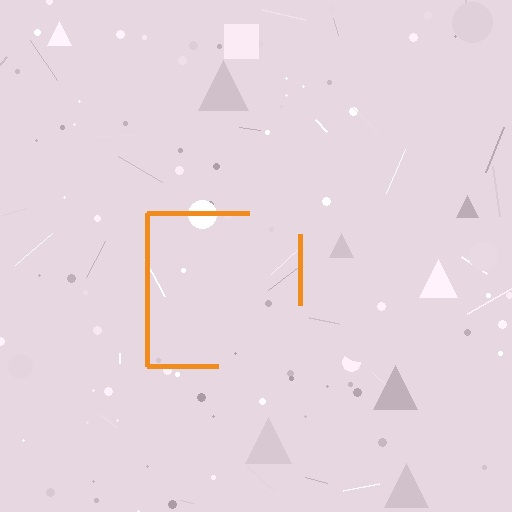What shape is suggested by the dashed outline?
The dashed outline suggests a square.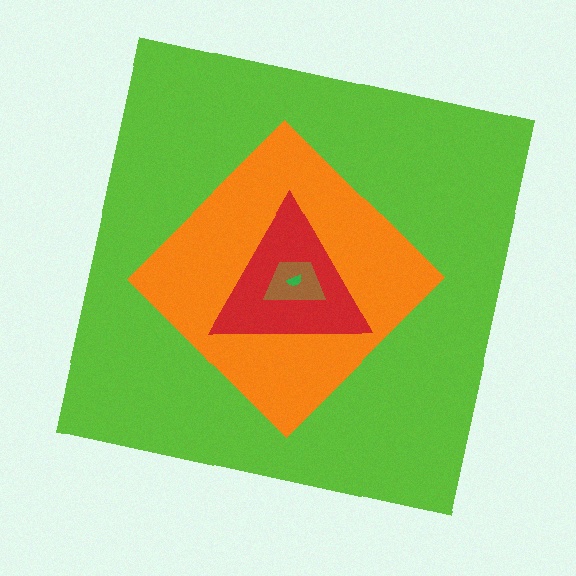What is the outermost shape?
The lime square.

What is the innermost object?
The green semicircle.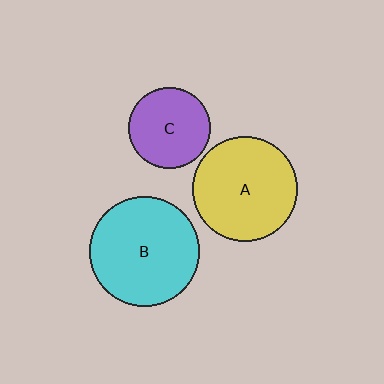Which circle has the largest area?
Circle B (cyan).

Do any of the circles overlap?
No, none of the circles overlap.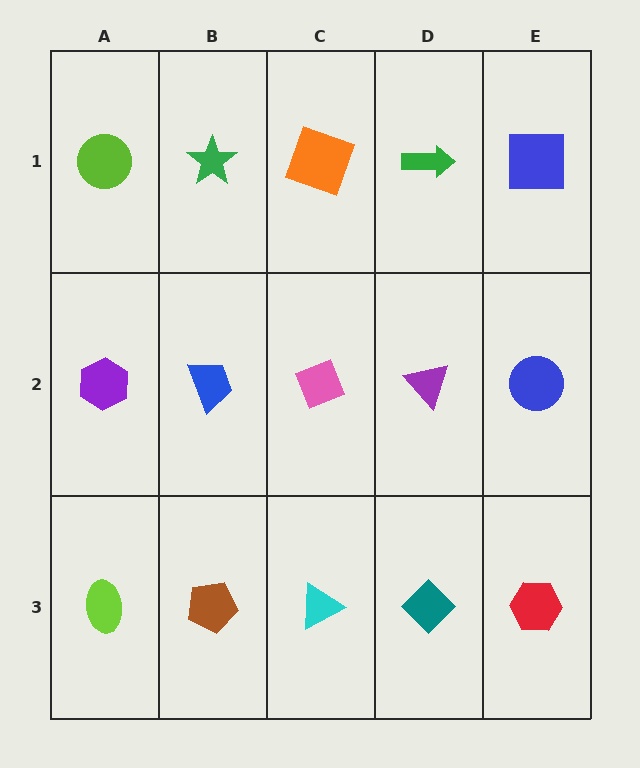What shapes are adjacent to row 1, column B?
A blue trapezoid (row 2, column B), a lime circle (row 1, column A), an orange square (row 1, column C).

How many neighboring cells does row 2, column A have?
3.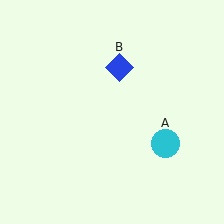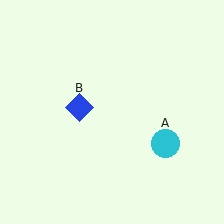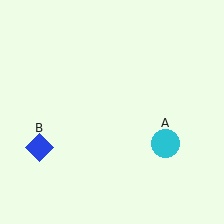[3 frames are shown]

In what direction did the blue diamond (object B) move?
The blue diamond (object B) moved down and to the left.